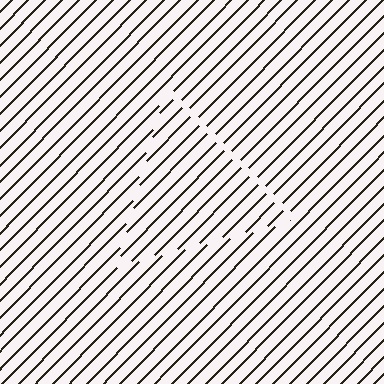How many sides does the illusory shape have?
3 sides — the line-ends trace a triangle.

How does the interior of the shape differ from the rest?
The interior of the shape contains the same grating, shifted by half a period — the contour is defined by the phase discontinuity where line-ends from the inner and outer gratings abut.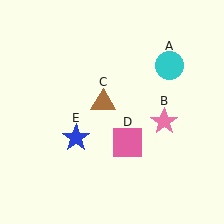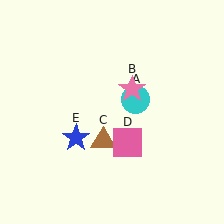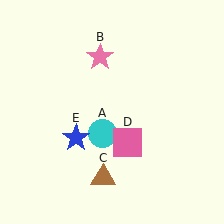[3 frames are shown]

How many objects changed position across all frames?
3 objects changed position: cyan circle (object A), pink star (object B), brown triangle (object C).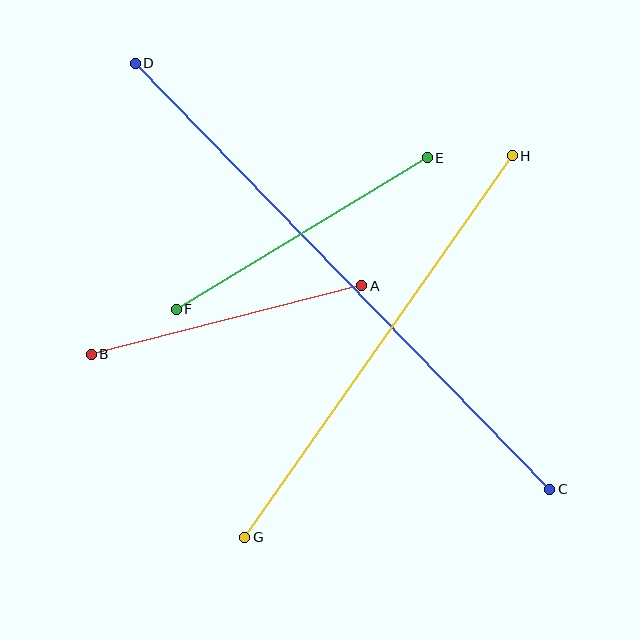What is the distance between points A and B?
The distance is approximately 279 pixels.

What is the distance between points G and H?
The distance is approximately 466 pixels.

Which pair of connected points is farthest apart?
Points C and D are farthest apart.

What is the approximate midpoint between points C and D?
The midpoint is at approximately (342, 276) pixels.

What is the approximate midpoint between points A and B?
The midpoint is at approximately (227, 320) pixels.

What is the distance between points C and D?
The distance is approximately 594 pixels.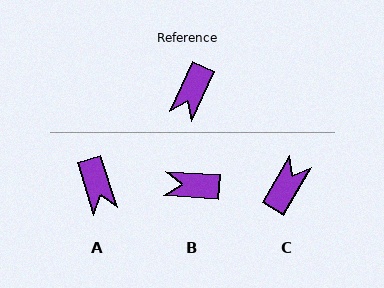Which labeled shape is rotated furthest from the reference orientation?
C, about 175 degrees away.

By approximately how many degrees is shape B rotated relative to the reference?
Approximately 69 degrees clockwise.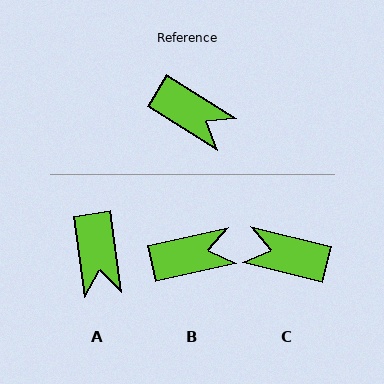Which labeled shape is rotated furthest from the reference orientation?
C, about 162 degrees away.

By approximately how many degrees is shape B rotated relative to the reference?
Approximately 44 degrees counter-clockwise.